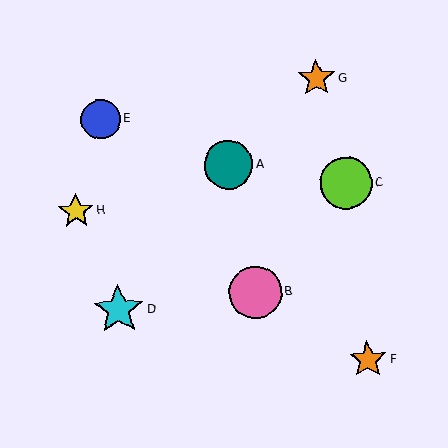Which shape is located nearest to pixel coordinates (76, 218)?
The yellow star (labeled H) at (76, 211) is nearest to that location.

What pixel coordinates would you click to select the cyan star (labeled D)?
Click at (118, 310) to select the cyan star D.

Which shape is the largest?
The pink circle (labeled B) is the largest.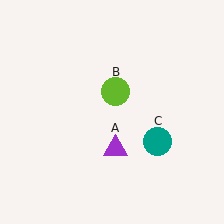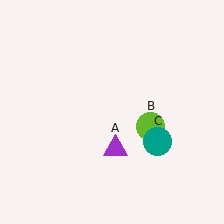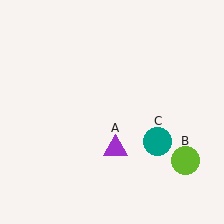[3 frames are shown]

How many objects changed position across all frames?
1 object changed position: lime circle (object B).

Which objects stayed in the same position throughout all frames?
Purple triangle (object A) and teal circle (object C) remained stationary.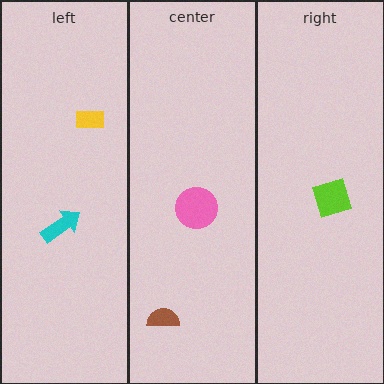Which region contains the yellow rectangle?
The left region.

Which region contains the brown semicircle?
The center region.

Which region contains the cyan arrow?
The left region.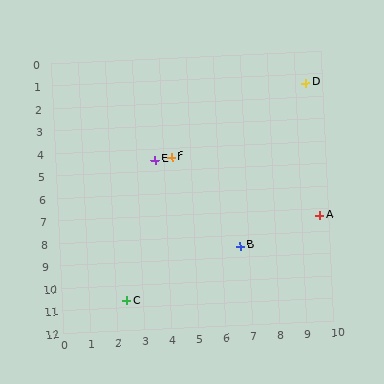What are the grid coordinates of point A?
Point A is at approximately (9.7, 7.3).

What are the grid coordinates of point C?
Point C is at approximately (2.4, 10.7).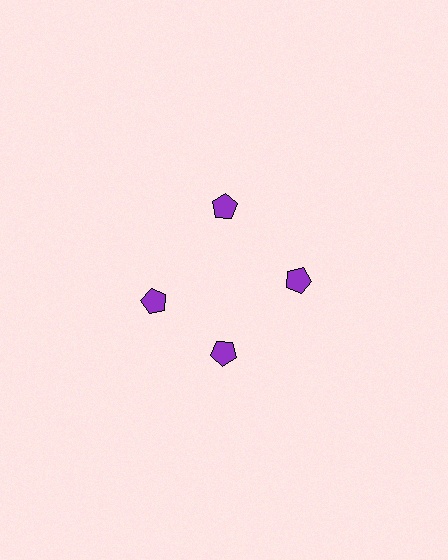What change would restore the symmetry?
The symmetry would be restored by rotating it back into even spacing with its neighbors so that all 4 pentagons sit at equal angles and equal distance from the center.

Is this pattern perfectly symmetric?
No. The 4 purple pentagons are arranged in a ring, but one element near the 9 o'clock position is rotated out of alignment along the ring, breaking the 4-fold rotational symmetry.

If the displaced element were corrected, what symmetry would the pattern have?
It would have 4-fold rotational symmetry — the pattern would map onto itself every 90 degrees.